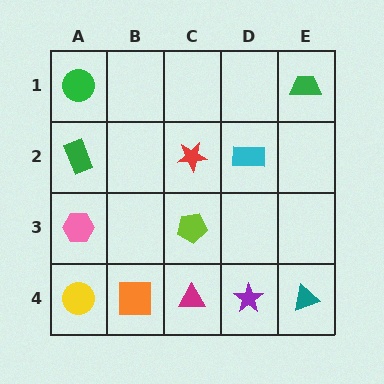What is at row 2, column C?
A red star.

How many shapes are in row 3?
2 shapes.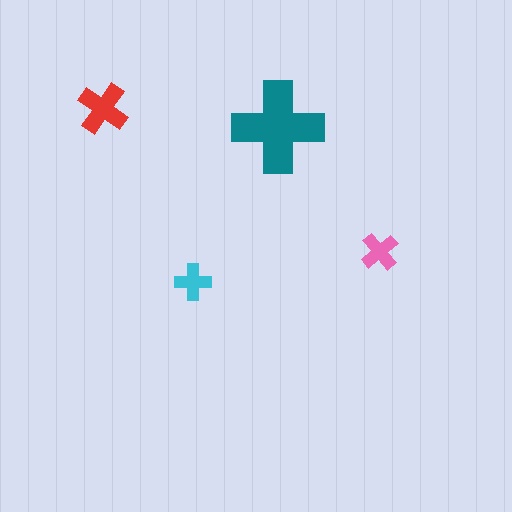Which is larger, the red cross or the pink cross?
The red one.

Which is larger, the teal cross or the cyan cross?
The teal one.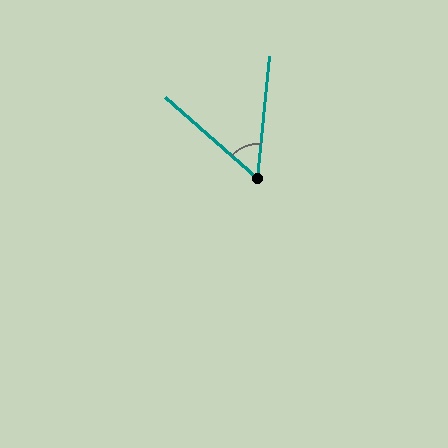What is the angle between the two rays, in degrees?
Approximately 54 degrees.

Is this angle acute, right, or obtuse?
It is acute.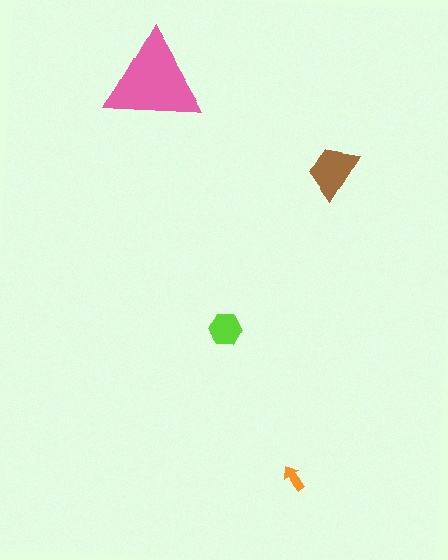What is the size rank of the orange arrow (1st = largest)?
4th.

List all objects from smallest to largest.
The orange arrow, the lime hexagon, the brown trapezoid, the pink triangle.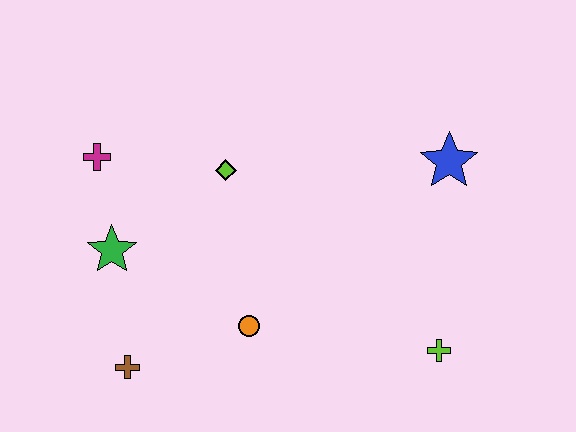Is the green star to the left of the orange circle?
Yes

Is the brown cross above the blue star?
No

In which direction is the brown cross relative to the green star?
The brown cross is below the green star.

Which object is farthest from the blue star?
The brown cross is farthest from the blue star.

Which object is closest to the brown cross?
The green star is closest to the brown cross.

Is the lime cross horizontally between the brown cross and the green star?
No